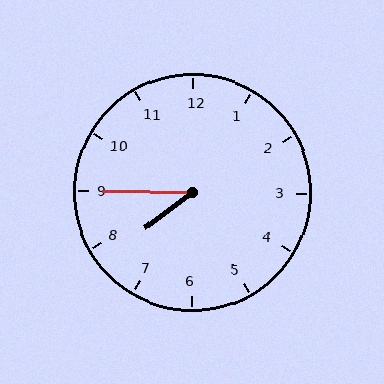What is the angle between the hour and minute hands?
Approximately 38 degrees.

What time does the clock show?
7:45.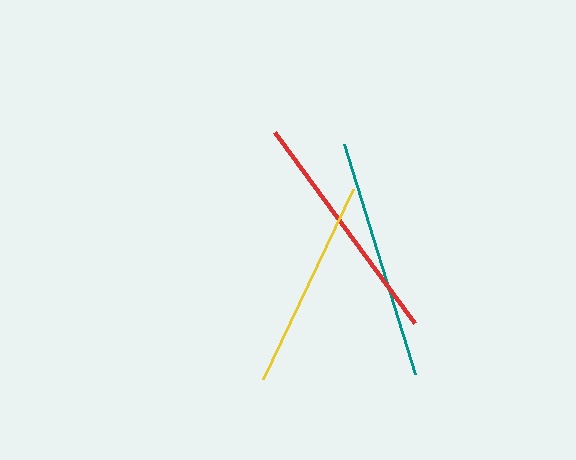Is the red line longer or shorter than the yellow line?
The red line is longer than the yellow line.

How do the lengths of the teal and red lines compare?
The teal and red lines are approximately the same length.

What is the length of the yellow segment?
The yellow segment is approximately 210 pixels long.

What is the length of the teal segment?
The teal segment is approximately 241 pixels long.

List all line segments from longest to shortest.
From longest to shortest: teal, red, yellow.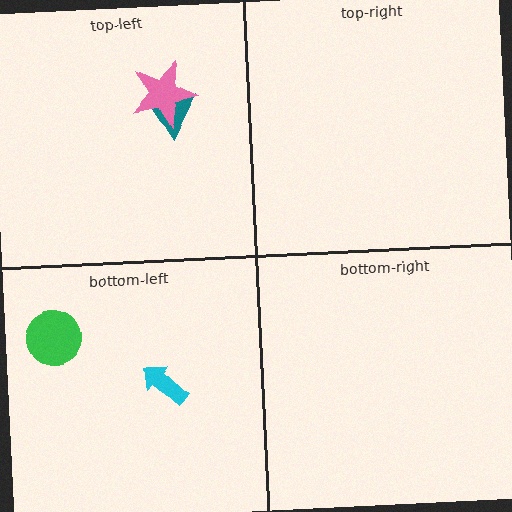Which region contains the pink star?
The top-left region.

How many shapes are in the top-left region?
2.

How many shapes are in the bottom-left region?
2.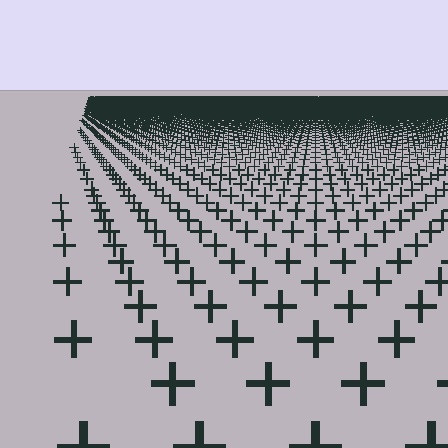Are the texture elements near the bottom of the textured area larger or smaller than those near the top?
Larger. Near the bottom, elements are closer to the viewer and appear at a bigger on-screen size.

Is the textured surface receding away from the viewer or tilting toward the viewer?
The surface is receding away from the viewer. Texture elements get smaller and denser toward the top.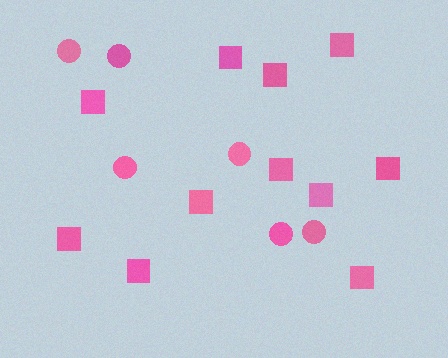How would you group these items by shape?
There are 2 groups: one group of circles (6) and one group of squares (11).